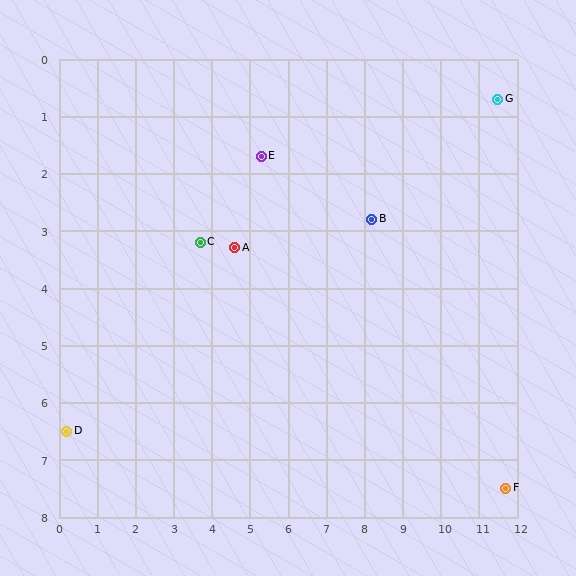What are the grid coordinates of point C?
Point C is at approximately (3.7, 3.2).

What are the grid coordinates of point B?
Point B is at approximately (8.2, 2.8).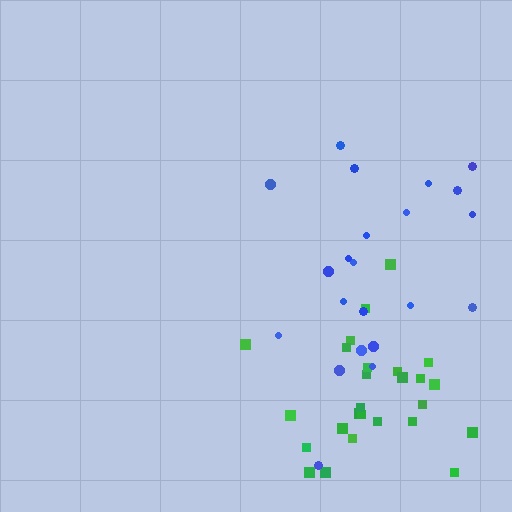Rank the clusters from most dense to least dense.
green, blue.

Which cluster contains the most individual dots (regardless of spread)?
Green (26).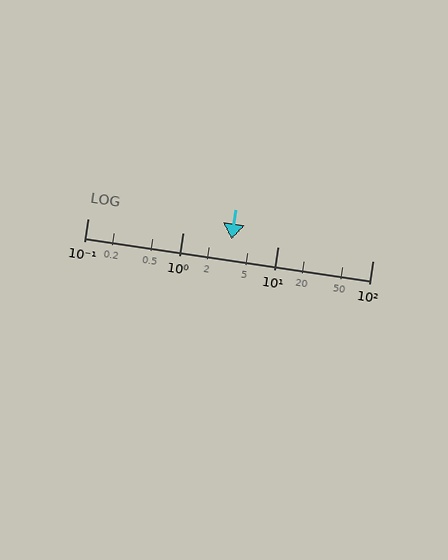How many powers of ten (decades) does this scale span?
The scale spans 3 decades, from 0.1 to 100.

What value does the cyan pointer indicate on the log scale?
The pointer indicates approximately 3.3.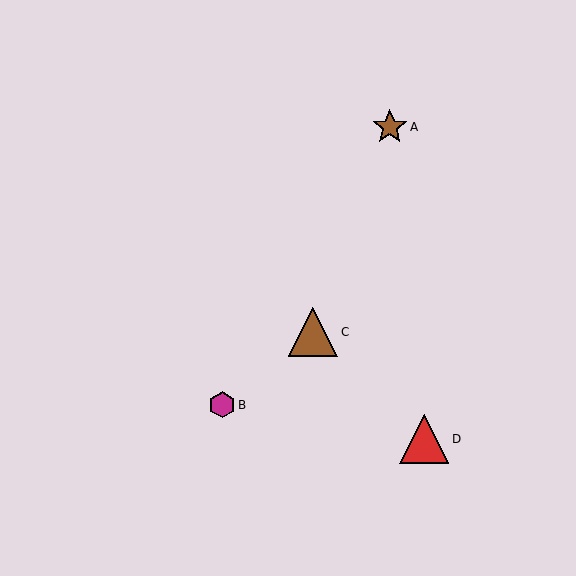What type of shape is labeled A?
Shape A is a brown star.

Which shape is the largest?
The brown triangle (labeled C) is the largest.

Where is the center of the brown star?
The center of the brown star is at (390, 127).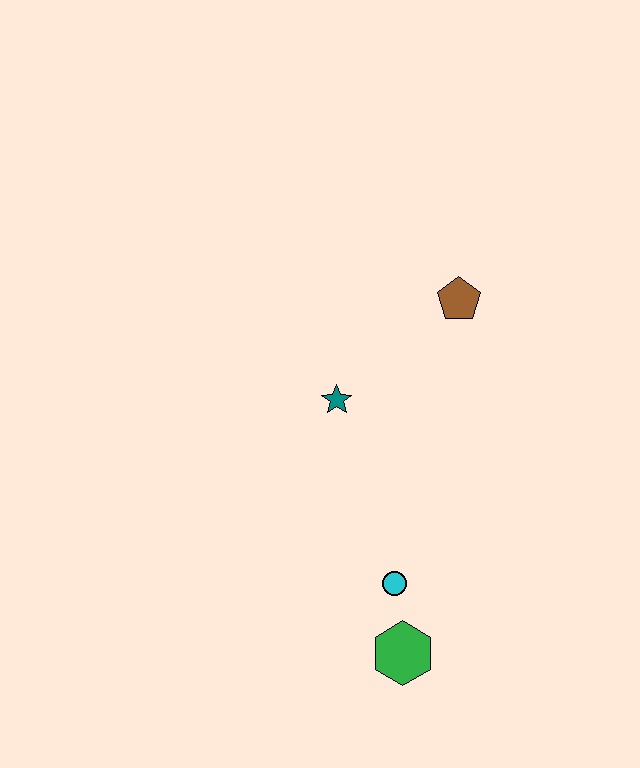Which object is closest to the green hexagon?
The cyan circle is closest to the green hexagon.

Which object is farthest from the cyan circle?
The brown pentagon is farthest from the cyan circle.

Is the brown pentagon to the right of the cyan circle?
Yes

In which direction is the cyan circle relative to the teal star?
The cyan circle is below the teal star.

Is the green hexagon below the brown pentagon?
Yes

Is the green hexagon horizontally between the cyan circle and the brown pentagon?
Yes